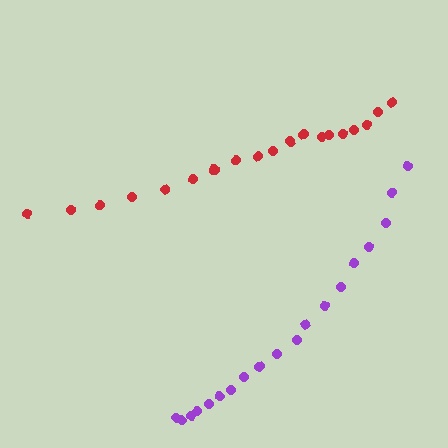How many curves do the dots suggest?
There are 2 distinct paths.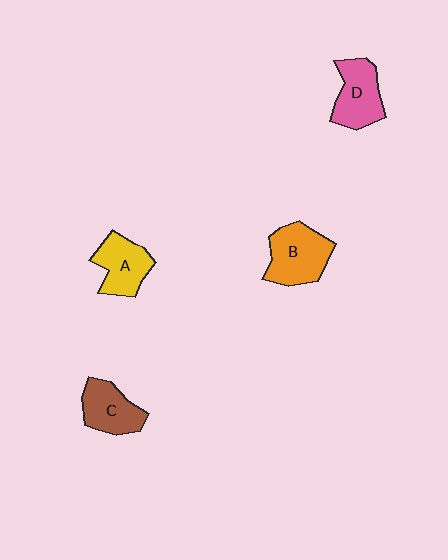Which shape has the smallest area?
Shape C (brown).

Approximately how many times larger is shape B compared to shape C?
Approximately 1.3 times.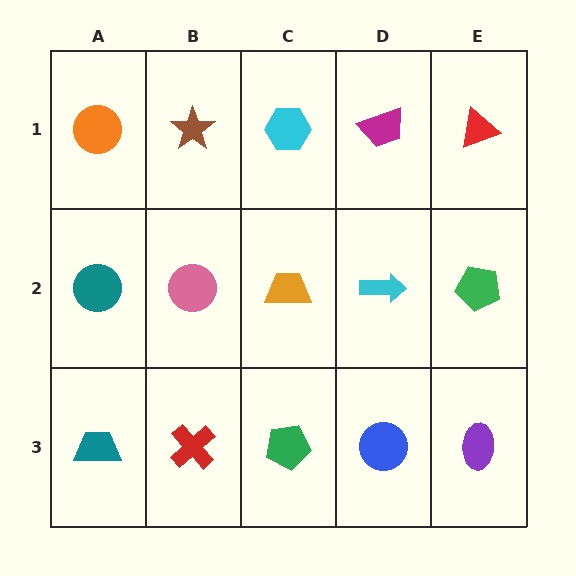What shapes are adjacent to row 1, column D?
A cyan arrow (row 2, column D), a cyan hexagon (row 1, column C), a red triangle (row 1, column E).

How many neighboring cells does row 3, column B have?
3.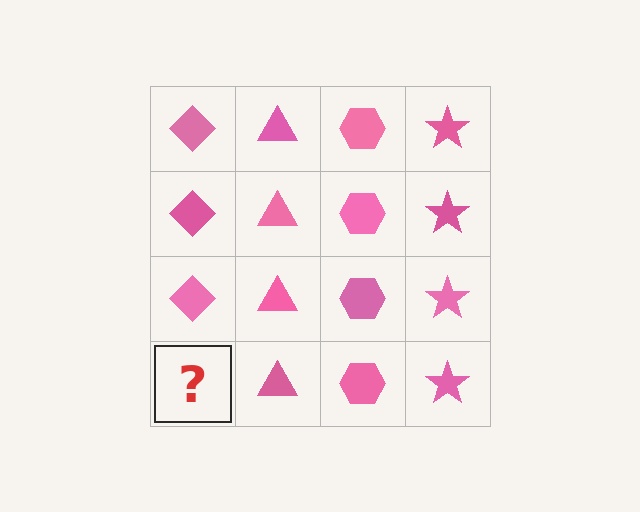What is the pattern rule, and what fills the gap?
The rule is that each column has a consistent shape. The gap should be filled with a pink diamond.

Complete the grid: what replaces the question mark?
The question mark should be replaced with a pink diamond.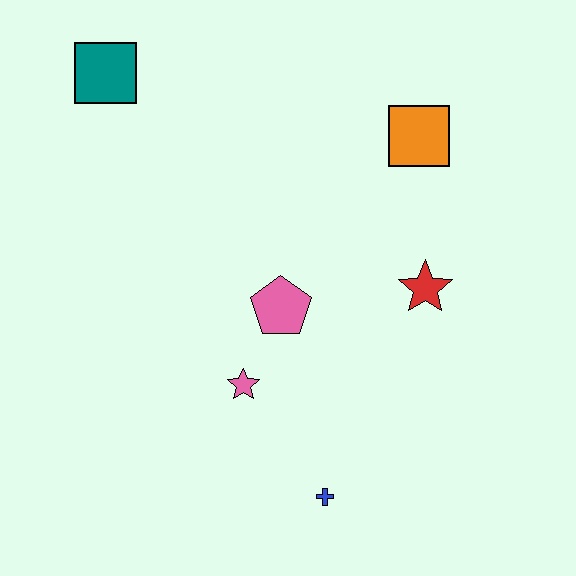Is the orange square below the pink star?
No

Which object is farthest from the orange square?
The blue cross is farthest from the orange square.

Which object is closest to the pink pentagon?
The pink star is closest to the pink pentagon.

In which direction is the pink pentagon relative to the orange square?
The pink pentagon is below the orange square.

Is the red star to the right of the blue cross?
Yes